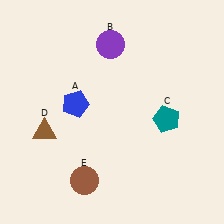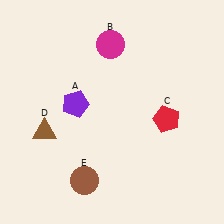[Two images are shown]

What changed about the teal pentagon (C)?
In Image 1, C is teal. In Image 2, it changed to red.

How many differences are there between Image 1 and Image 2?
There are 3 differences between the two images.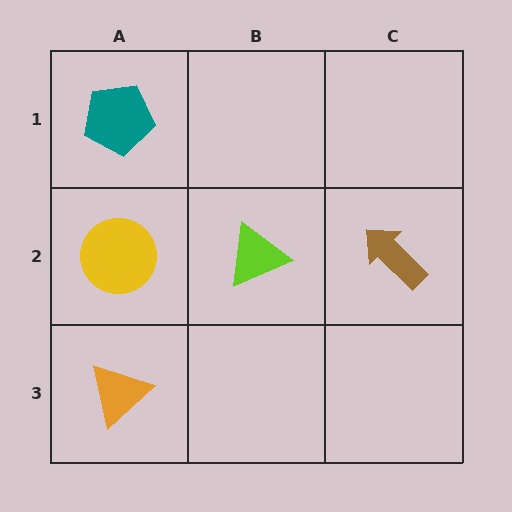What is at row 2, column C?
A brown arrow.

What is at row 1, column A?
A teal pentagon.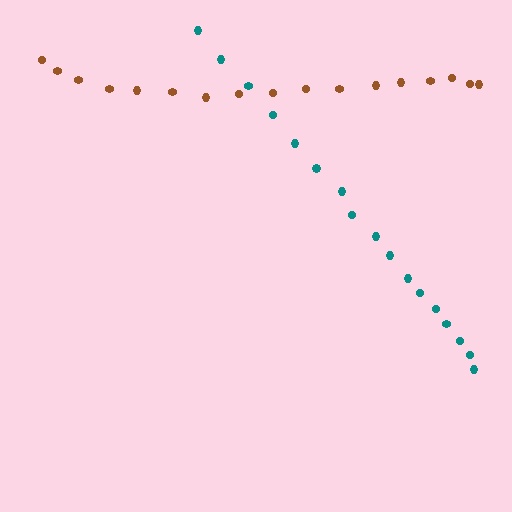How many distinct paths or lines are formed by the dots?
There are 2 distinct paths.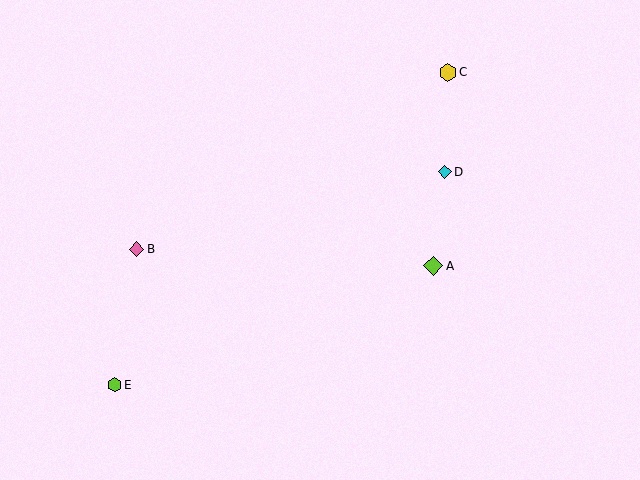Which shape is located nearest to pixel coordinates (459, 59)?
The yellow hexagon (labeled C) at (448, 72) is nearest to that location.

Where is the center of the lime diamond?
The center of the lime diamond is at (433, 266).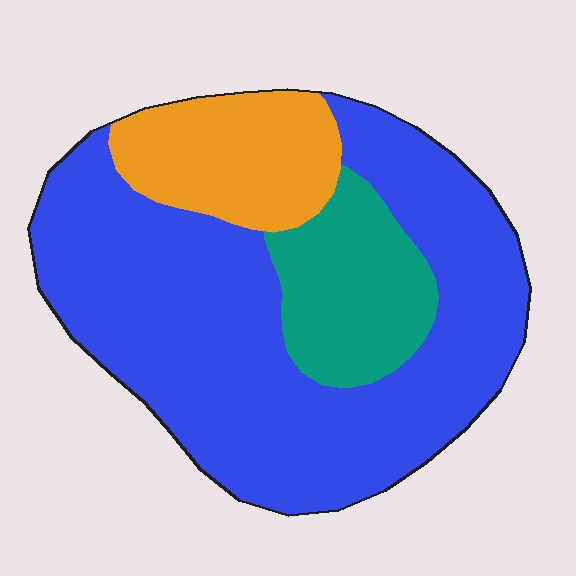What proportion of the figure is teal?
Teal takes up about one sixth (1/6) of the figure.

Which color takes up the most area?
Blue, at roughly 65%.